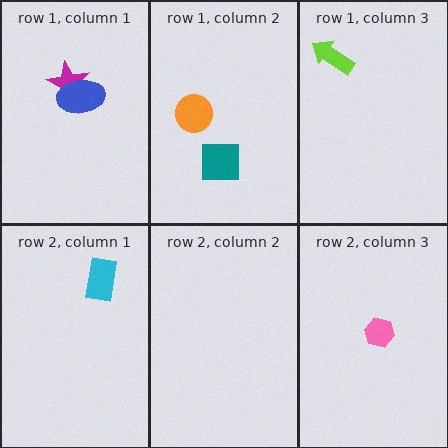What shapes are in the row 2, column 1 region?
The cyan rectangle.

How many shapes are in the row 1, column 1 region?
2.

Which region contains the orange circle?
The row 1, column 2 region.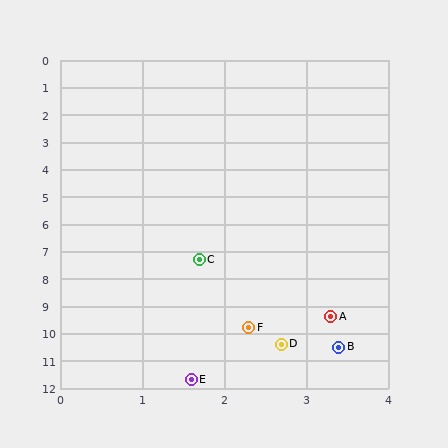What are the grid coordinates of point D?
Point D is at approximately (2.7, 10.4).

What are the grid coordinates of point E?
Point E is at approximately (1.6, 11.7).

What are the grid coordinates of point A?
Point A is at approximately (3.3, 9.4).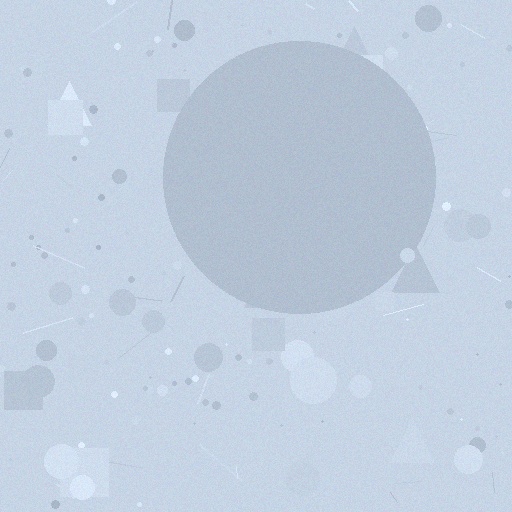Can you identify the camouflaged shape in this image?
The camouflaged shape is a circle.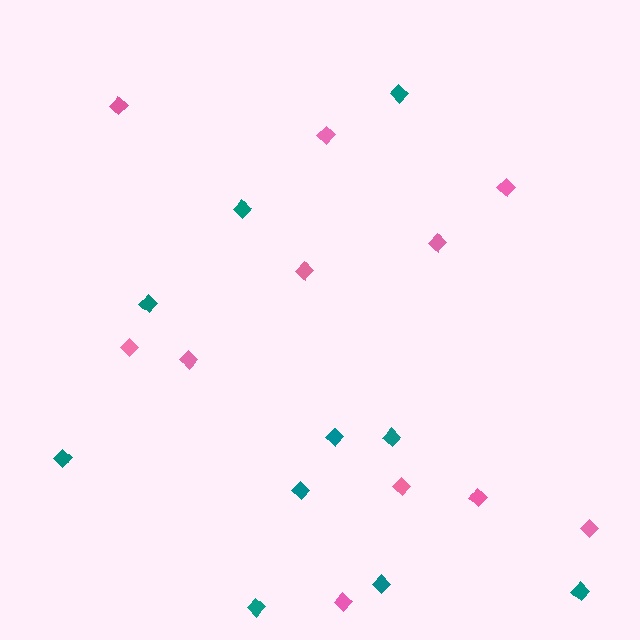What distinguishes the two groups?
There are 2 groups: one group of teal diamonds (10) and one group of pink diamonds (11).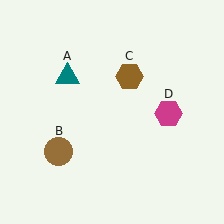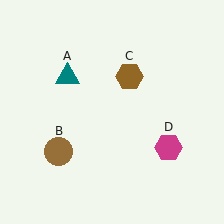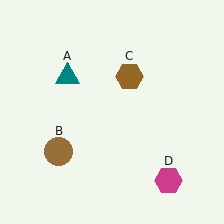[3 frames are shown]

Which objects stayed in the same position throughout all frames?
Teal triangle (object A) and brown circle (object B) and brown hexagon (object C) remained stationary.